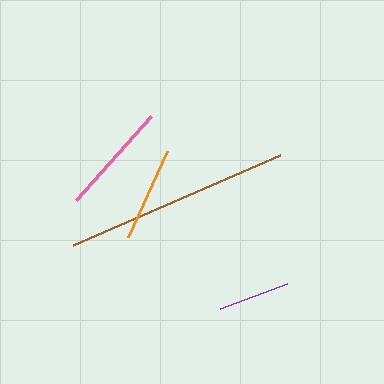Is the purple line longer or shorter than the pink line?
The pink line is longer than the purple line.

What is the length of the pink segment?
The pink segment is approximately 113 pixels long.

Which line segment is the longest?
The brown line is the longest at approximately 226 pixels.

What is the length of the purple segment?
The purple segment is approximately 71 pixels long.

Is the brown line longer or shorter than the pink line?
The brown line is longer than the pink line.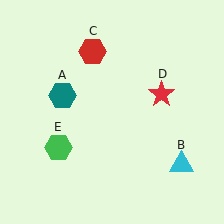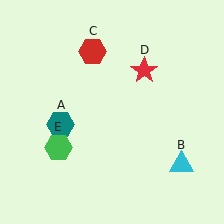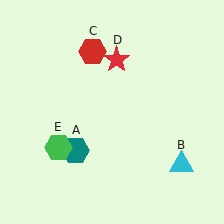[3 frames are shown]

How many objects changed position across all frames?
2 objects changed position: teal hexagon (object A), red star (object D).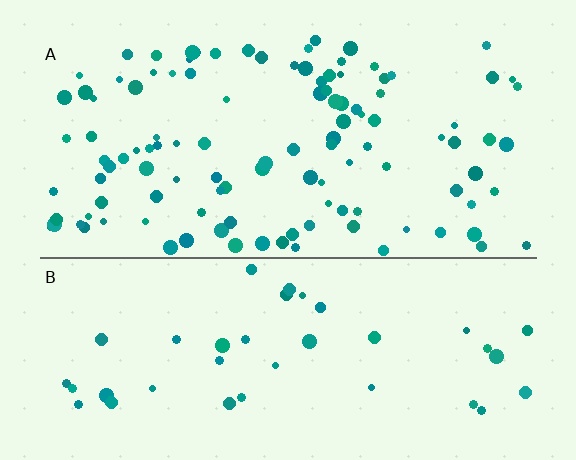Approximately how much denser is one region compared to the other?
Approximately 2.8× — region A over region B.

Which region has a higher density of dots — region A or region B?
A (the top).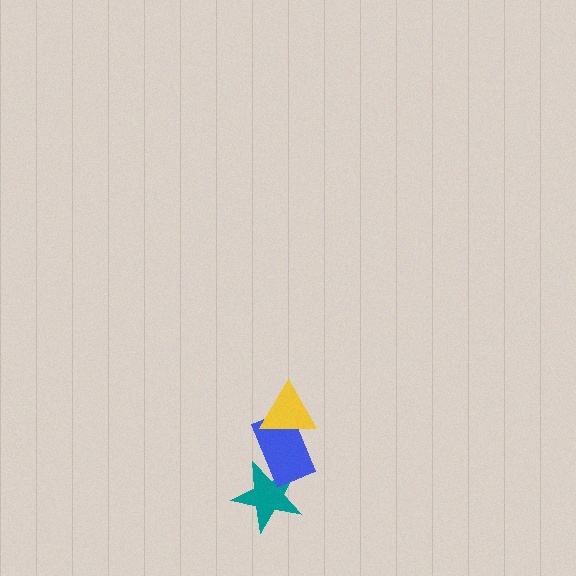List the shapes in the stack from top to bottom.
From top to bottom: the yellow triangle, the blue rectangle, the teal star.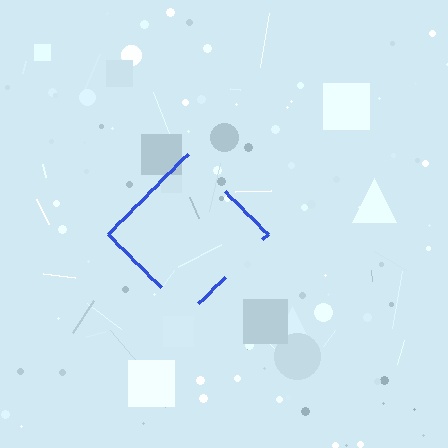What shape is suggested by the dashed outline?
The dashed outline suggests a diamond.